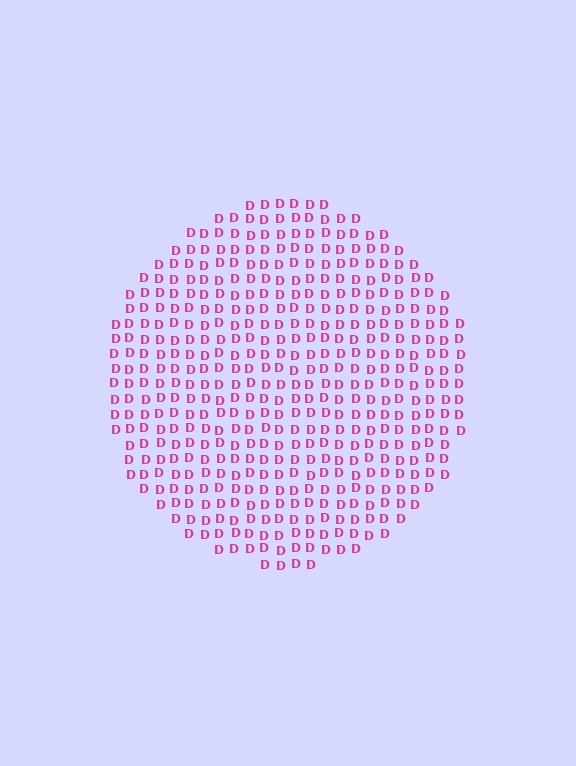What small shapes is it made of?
It is made of small letter D's.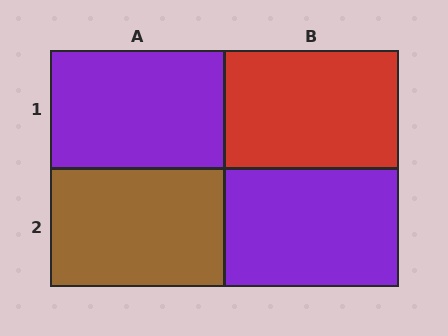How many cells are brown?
1 cell is brown.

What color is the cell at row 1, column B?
Red.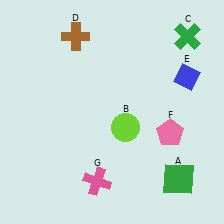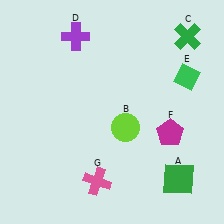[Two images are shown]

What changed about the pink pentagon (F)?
In Image 1, F is pink. In Image 2, it changed to magenta.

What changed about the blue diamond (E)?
In Image 1, E is blue. In Image 2, it changed to green.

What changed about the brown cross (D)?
In Image 1, D is brown. In Image 2, it changed to purple.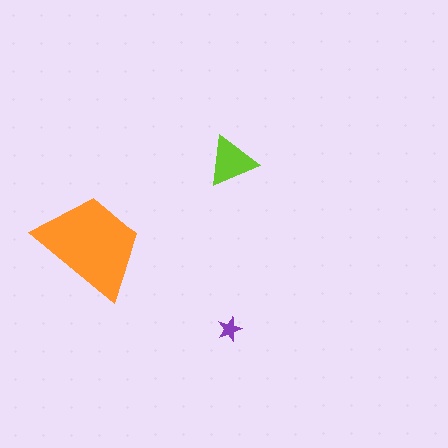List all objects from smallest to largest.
The purple star, the lime triangle, the orange trapezoid.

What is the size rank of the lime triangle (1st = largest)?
2nd.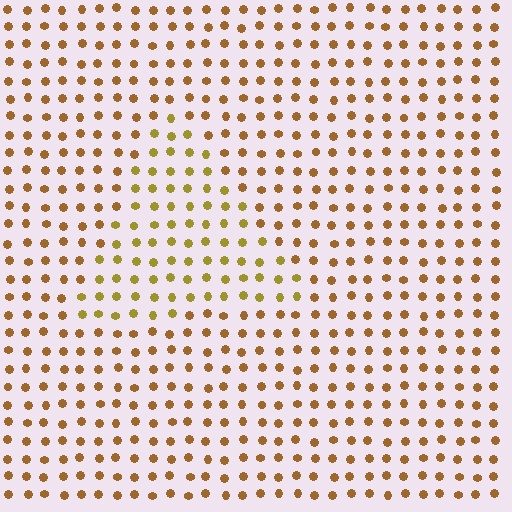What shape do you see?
I see a triangle.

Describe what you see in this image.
The image is filled with small brown elements in a uniform arrangement. A triangle-shaped region is visible where the elements are tinted to a slightly different hue, forming a subtle color boundary.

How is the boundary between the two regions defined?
The boundary is defined purely by a slight shift in hue (about 24 degrees). Spacing, size, and orientation are identical on both sides.